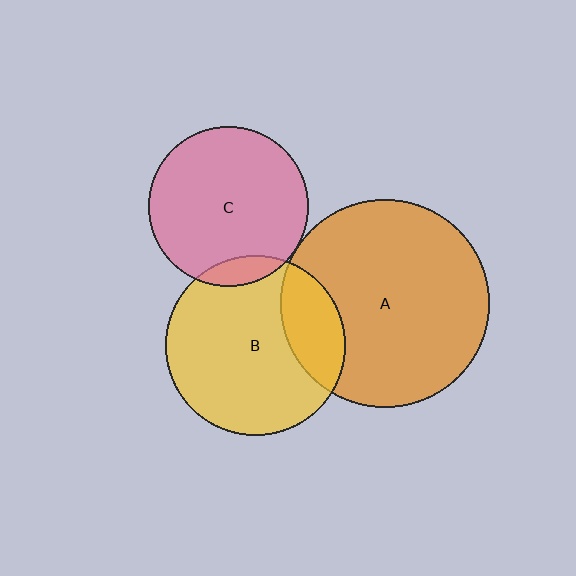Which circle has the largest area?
Circle A (orange).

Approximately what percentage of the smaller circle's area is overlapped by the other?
Approximately 10%.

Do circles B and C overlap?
Yes.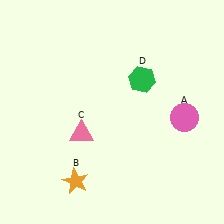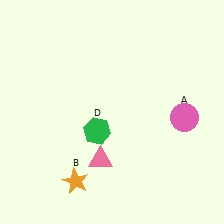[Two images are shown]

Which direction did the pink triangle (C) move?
The pink triangle (C) moved down.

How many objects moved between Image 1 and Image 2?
2 objects moved between the two images.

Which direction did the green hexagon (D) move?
The green hexagon (D) moved down.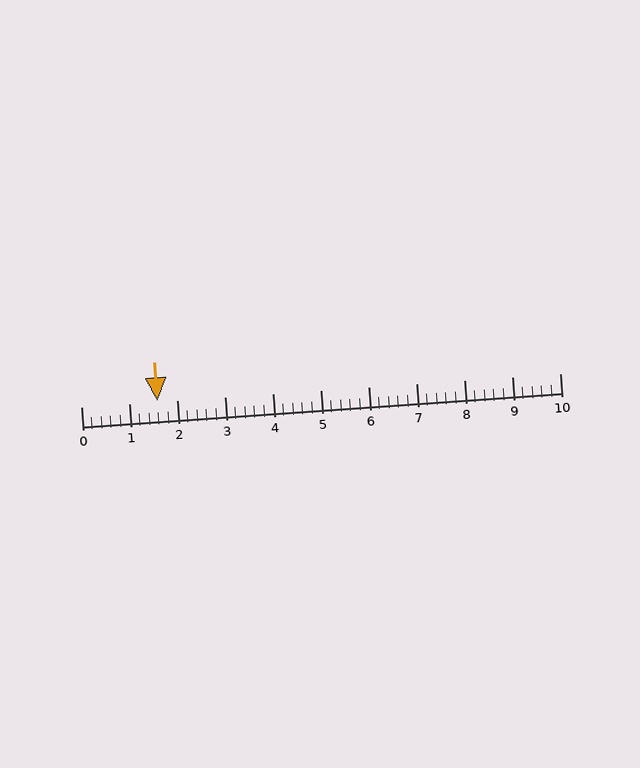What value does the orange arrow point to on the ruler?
The orange arrow points to approximately 1.6.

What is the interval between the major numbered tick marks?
The major tick marks are spaced 1 units apart.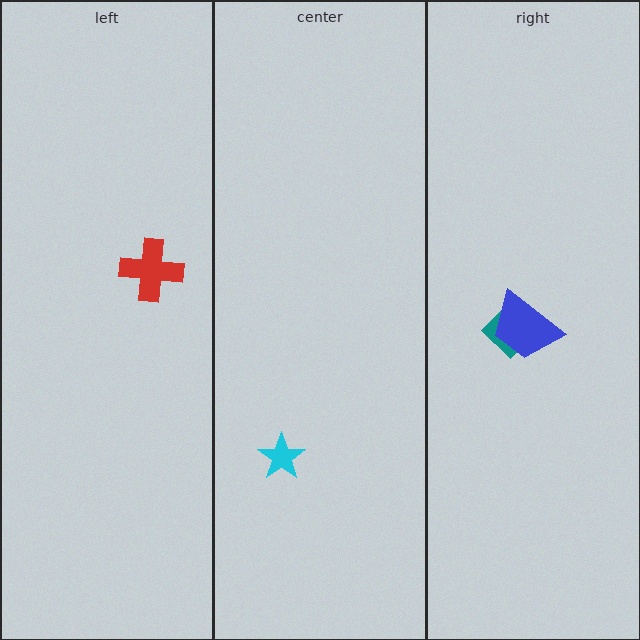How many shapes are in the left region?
1.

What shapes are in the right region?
The teal diamond, the blue trapezoid.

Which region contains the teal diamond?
The right region.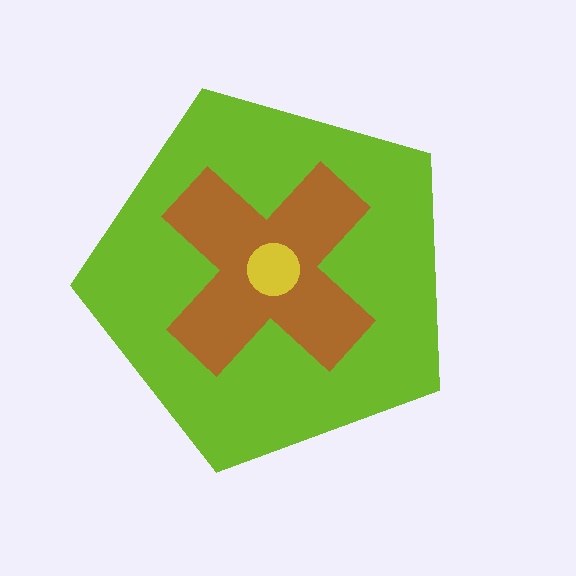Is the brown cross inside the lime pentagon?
Yes.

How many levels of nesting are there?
3.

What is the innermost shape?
The yellow circle.